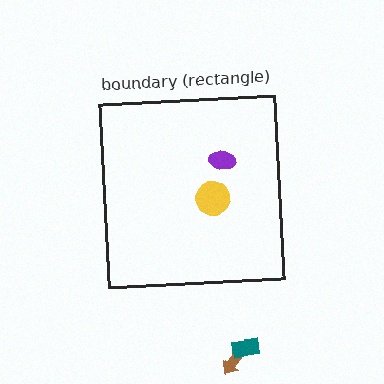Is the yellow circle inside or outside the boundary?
Inside.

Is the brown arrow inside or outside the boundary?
Outside.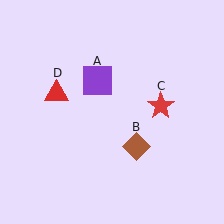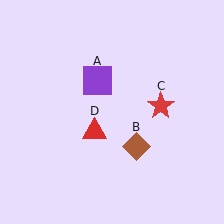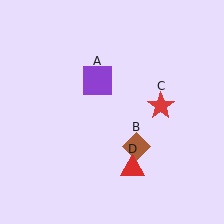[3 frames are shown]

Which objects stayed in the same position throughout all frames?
Purple square (object A) and brown diamond (object B) and red star (object C) remained stationary.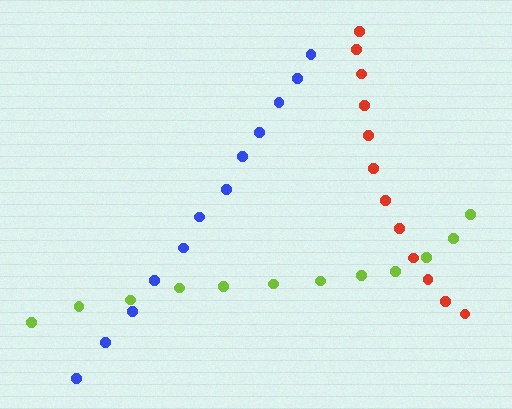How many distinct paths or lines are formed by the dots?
There are 3 distinct paths.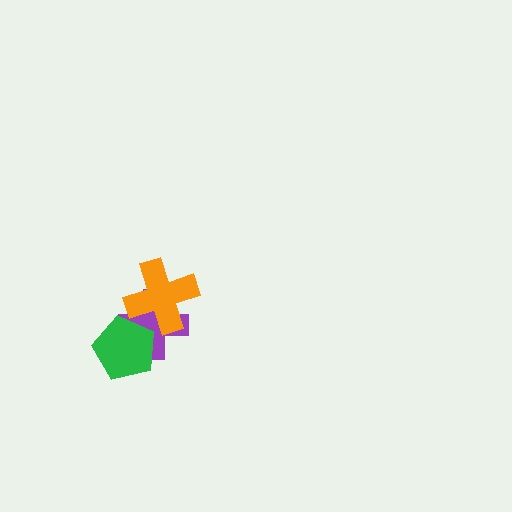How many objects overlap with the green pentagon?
2 objects overlap with the green pentagon.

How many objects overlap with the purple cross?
2 objects overlap with the purple cross.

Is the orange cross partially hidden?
Yes, it is partially covered by another shape.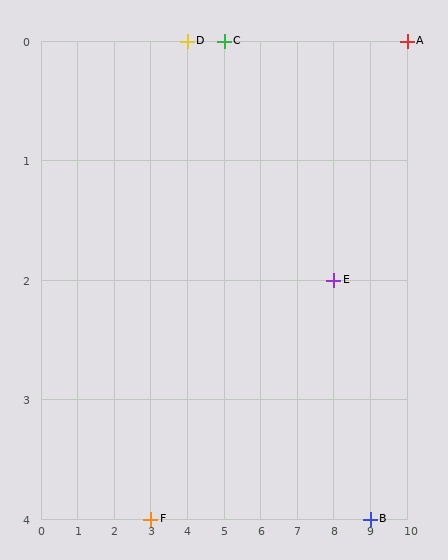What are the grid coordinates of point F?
Point F is at grid coordinates (3, 4).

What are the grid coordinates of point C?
Point C is at grid coordinates (5, 0).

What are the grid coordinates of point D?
Point D is at grid coordinates (4, 0).